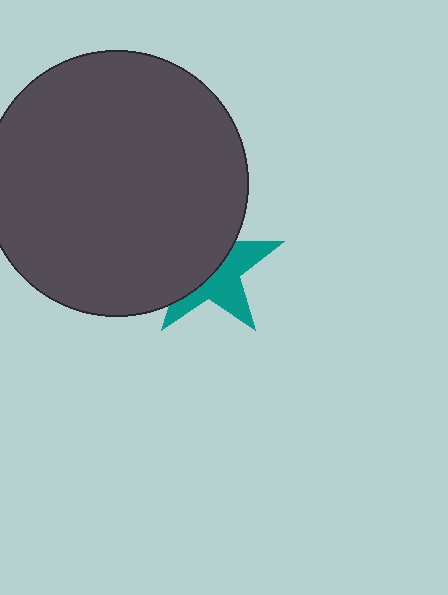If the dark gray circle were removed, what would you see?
You would see the complete teal star.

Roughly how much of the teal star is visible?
About half of it is visible (roughly 46%).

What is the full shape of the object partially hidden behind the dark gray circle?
The partially hidden object is a teal star.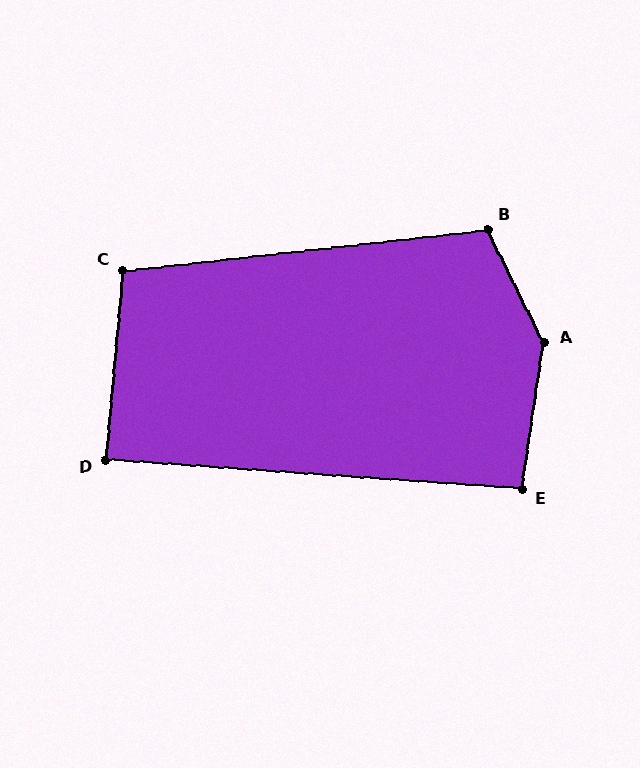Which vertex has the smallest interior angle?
D, at approximately 89 degrees.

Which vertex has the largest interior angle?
A, at approximately 145 degrees.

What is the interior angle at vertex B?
Approximately 110 degrees (obtuse).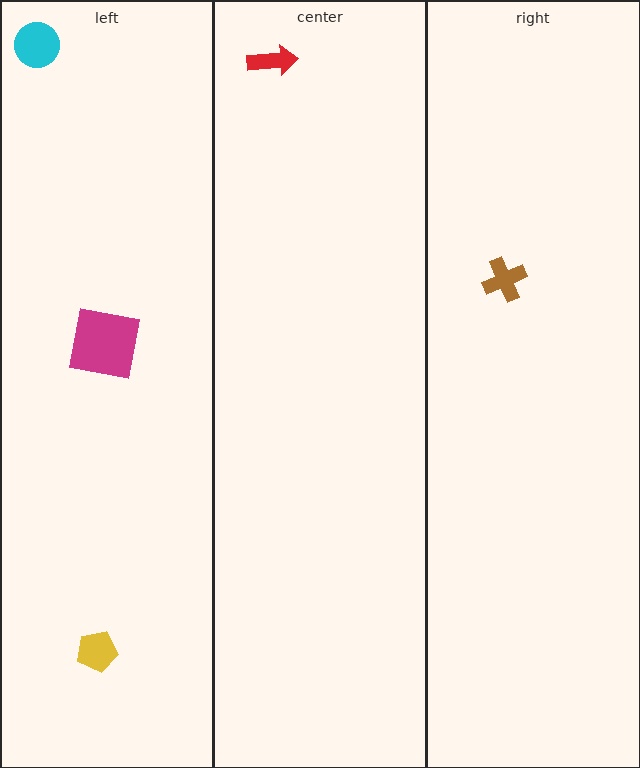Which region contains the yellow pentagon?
The left region.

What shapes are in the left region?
The magenta square, the cyan circle, the yellow pentagon.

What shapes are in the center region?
The red arrow.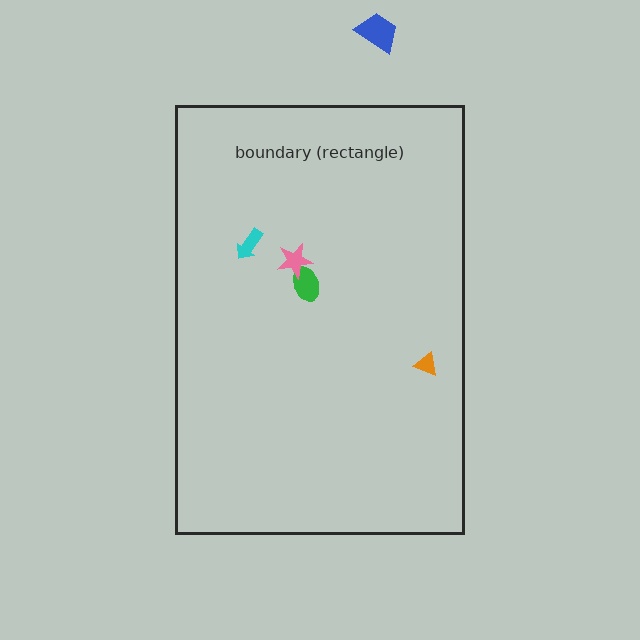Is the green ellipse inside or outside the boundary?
Inside.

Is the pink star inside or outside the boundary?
Inside.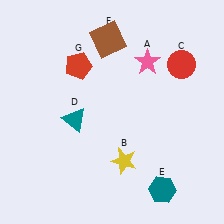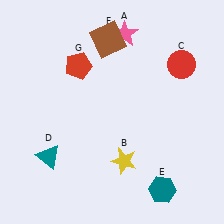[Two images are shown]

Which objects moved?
The objects that moved are: the pink star (A), the teal triangle (D).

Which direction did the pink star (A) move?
The pink star (A) moved up.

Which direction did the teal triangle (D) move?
The teal triangle (D) moved down.